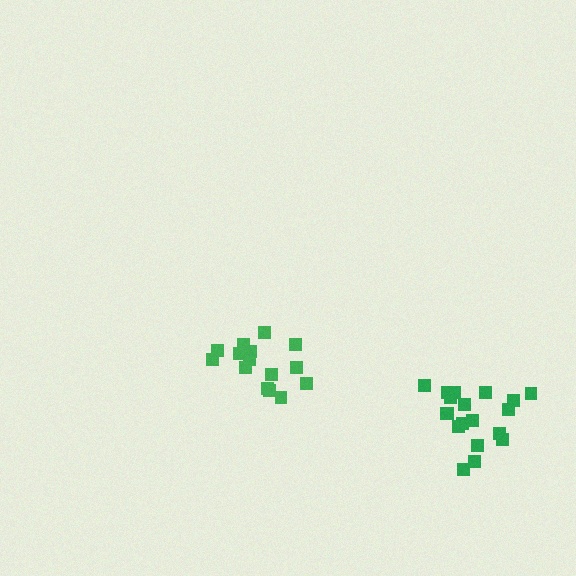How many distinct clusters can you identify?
There are 2 distinct clusters.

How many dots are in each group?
Group 1: 19 dots, Group 2: 15 dots (34 total).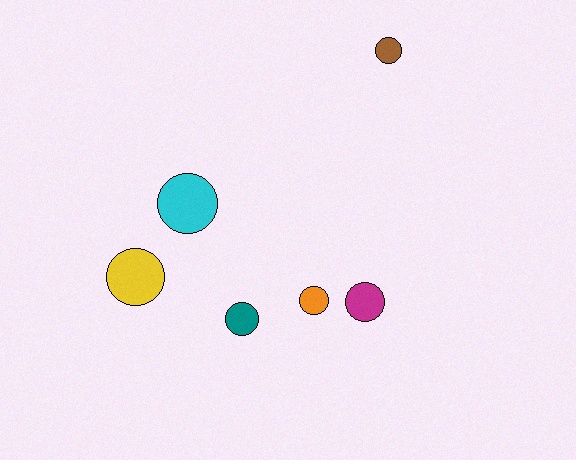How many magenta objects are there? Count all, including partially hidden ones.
There is 1 magenta object.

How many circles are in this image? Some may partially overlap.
There are 6 circles.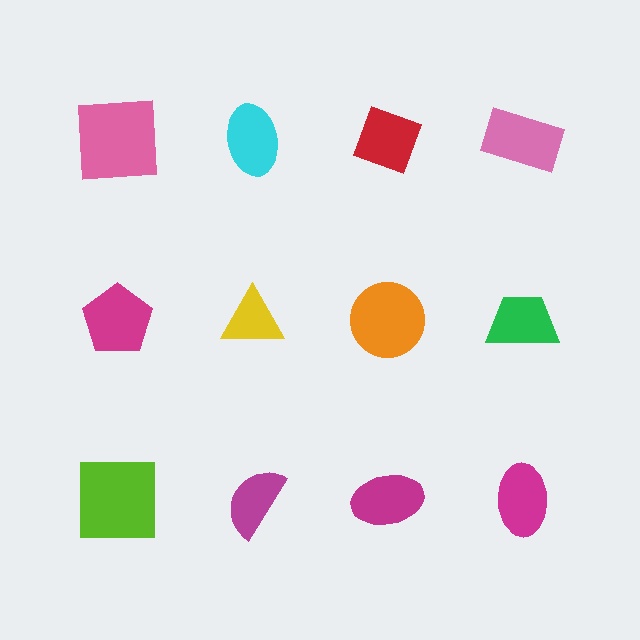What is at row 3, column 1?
A lime square.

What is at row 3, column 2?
A magenta semicircle.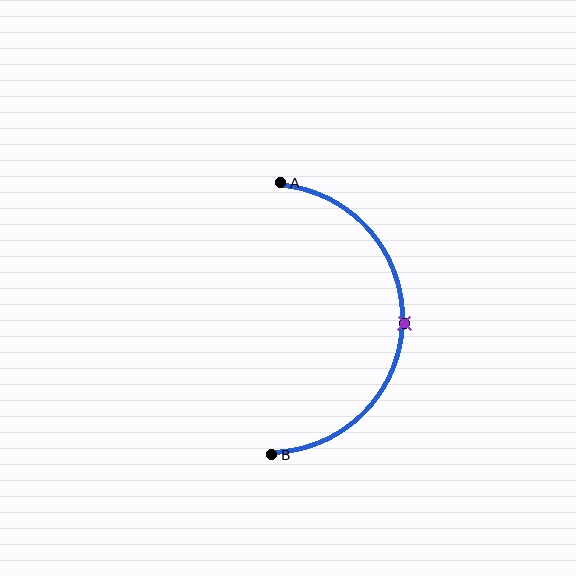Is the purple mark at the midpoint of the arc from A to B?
Yes. The purple mark lies on the arc at equal arc-length from both A and B — it is the arc midpoint.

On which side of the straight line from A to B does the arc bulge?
The arc bulges to the right of the straight line connecting A and B.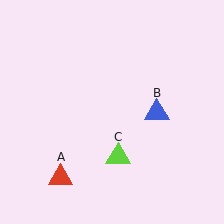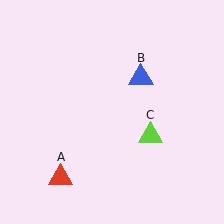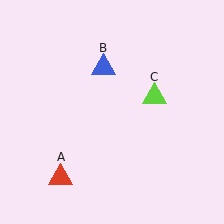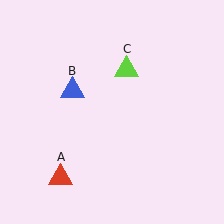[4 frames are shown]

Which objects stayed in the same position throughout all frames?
Red triangle (object A) remained stationary.